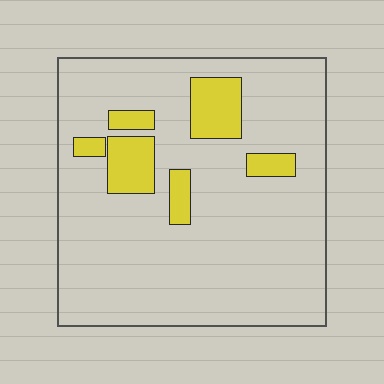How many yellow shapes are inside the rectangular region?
6.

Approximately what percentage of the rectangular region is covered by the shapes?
Approximately 15%.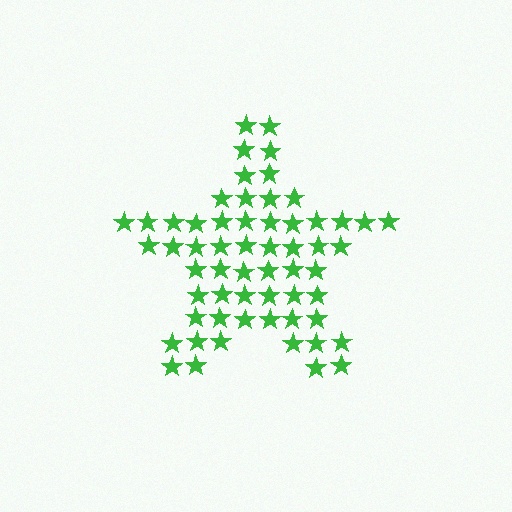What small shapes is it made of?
It is made of small stars.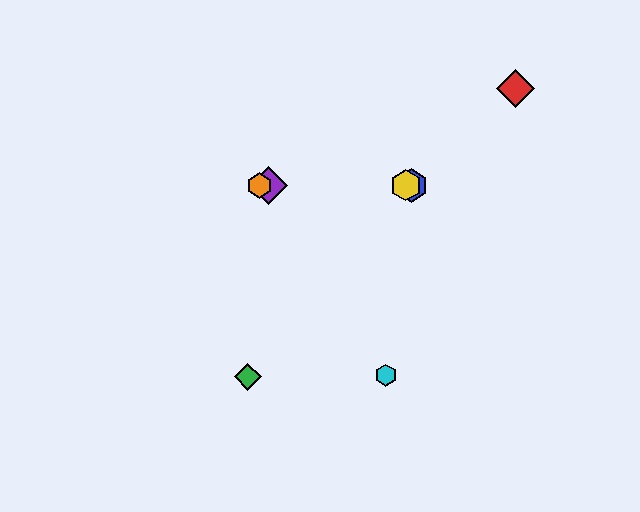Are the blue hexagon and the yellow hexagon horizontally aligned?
Yes, both are at y≈185.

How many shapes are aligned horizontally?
4 shapes (the blue hexagon, the yellow hexagon, the purple diamond, the orange hexagon) are aligned horizontally.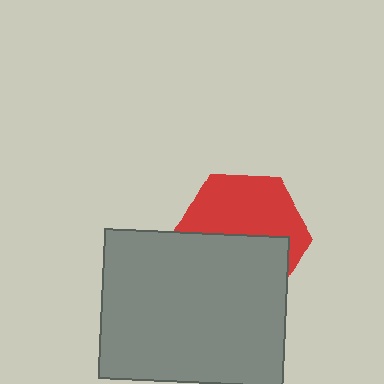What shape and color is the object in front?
The object in front is a gray rectangle.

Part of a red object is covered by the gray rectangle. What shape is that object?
It is a hexagon.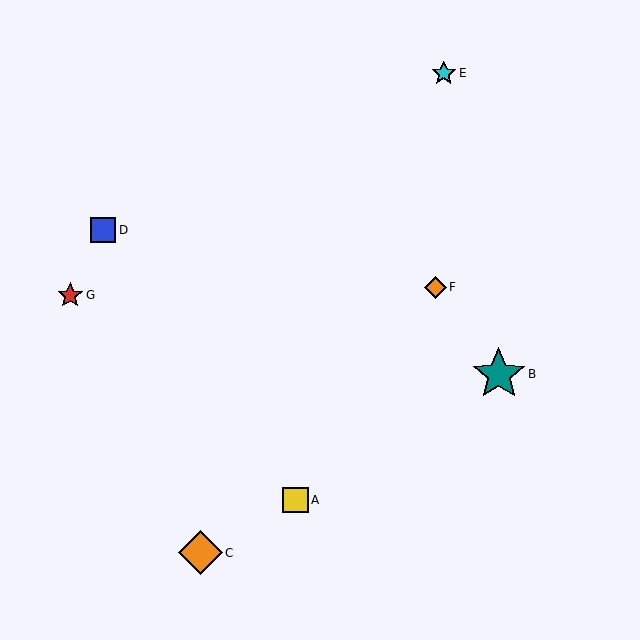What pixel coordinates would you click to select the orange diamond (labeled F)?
Click at (435, 287) to select the orange diamond F.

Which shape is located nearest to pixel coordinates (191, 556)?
The orange diamond (labeled C) at (200, 553) is nearest to that location.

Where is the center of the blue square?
The center of the blue square is at (103, 230).